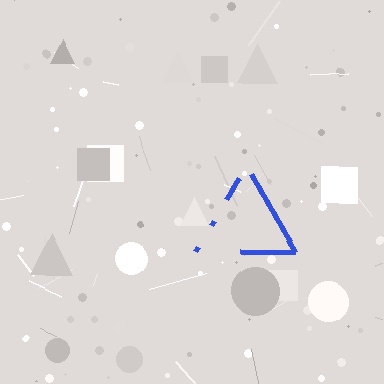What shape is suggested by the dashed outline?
The dashed outline suggests a triangle.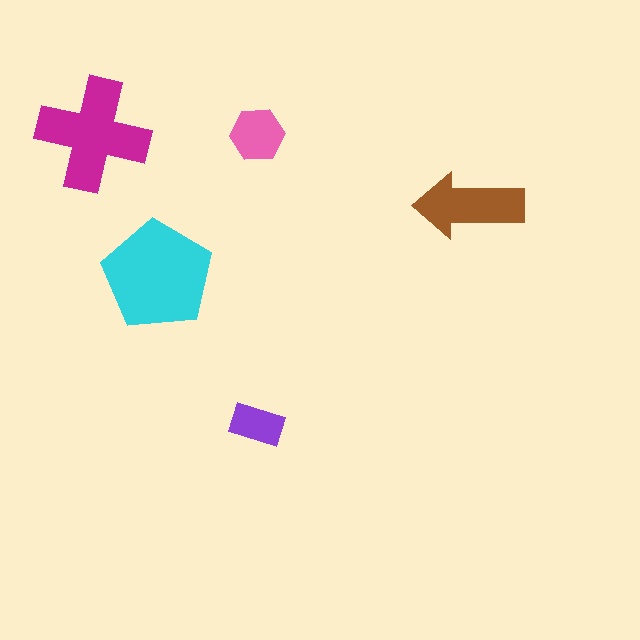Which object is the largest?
The cyan pentagon.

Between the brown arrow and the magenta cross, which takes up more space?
The magenta cross.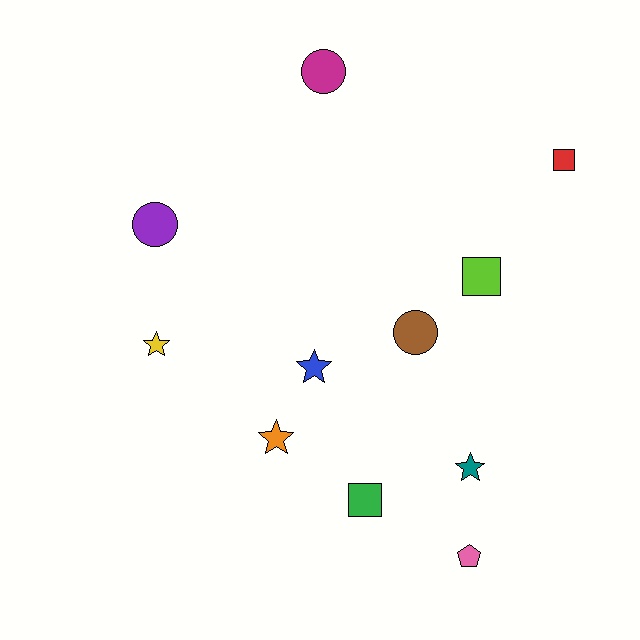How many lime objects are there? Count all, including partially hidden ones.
There is 1 lime object.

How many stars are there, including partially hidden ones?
There are 4 stars.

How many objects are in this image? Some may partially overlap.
There are 11 objects.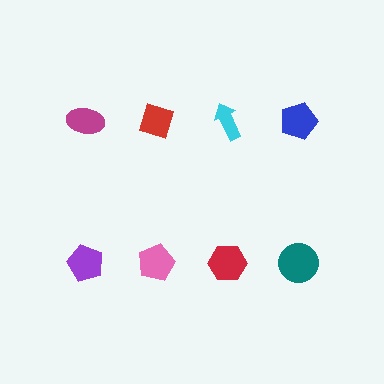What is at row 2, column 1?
A purple pentagon.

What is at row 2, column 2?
A pink pentagon.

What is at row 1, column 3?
A cyan arrow.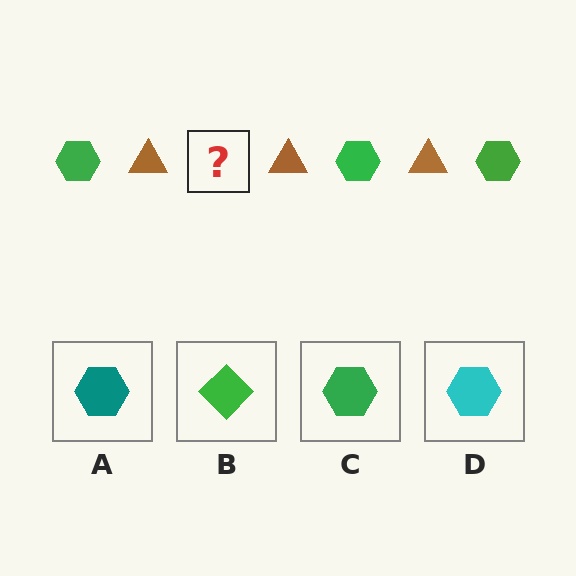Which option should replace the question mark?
Option C.